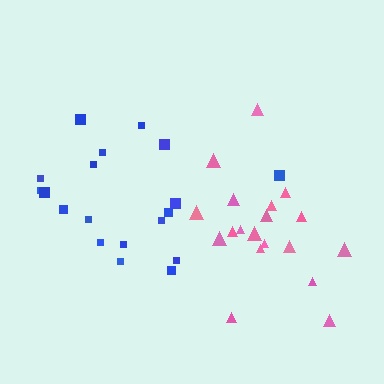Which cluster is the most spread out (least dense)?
Blue.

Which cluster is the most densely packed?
Pink.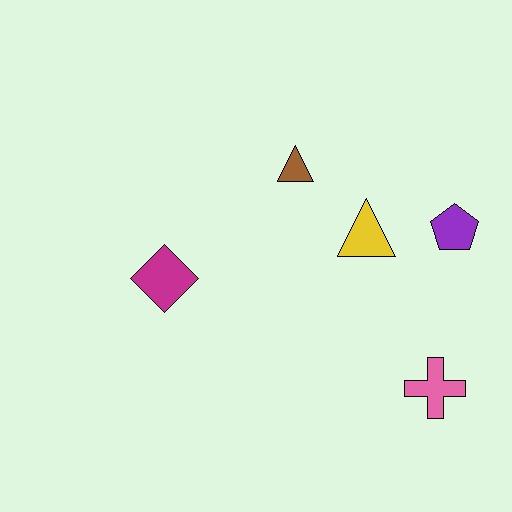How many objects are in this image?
There are 5 objects.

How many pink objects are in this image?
There is 1 pink object.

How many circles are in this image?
There are no circles.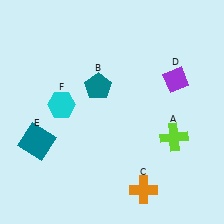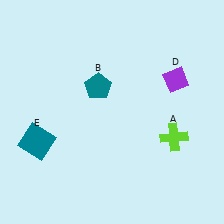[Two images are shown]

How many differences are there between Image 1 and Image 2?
There are 2 differences between the two images.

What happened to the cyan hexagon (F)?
The cyan hexagon (F) was removed in Image 2. It was in the top-left area of Image 1.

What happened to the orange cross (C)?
The orange cross (C) was removed in Image 2. It was in the bottom-right area of Image 1.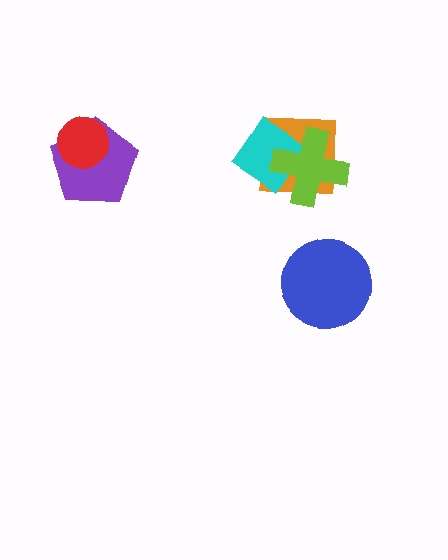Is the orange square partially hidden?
Yes, it is partially covered by another shape.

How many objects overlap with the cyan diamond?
2 objects overlap with the cyan diamond.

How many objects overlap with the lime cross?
2 objects overlap with the lime cross.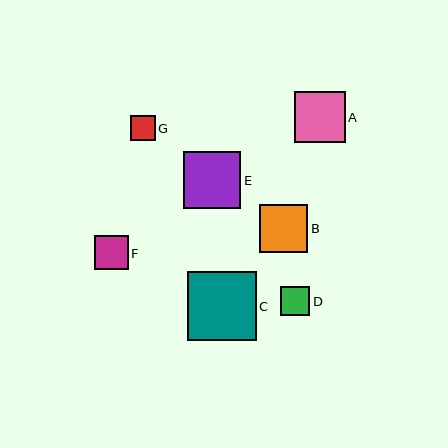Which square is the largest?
Square C is the largest with a size of approximately 69 pixels.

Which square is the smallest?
Square G is the smallest with a size of approximately 25 pixels.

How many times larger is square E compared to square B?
Square E is approximately 1.2 times the size of square B.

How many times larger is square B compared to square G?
Square B is approximately 1.9 times the size of square G.